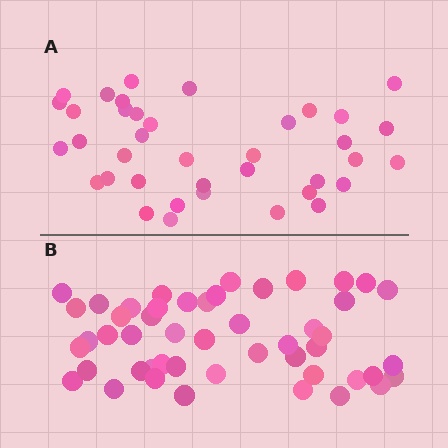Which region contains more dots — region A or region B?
Region B (the bottom region) has more dots.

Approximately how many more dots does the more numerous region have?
Region B has roughly 12 or so more dots than region A.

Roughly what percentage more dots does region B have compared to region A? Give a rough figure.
About 30% more.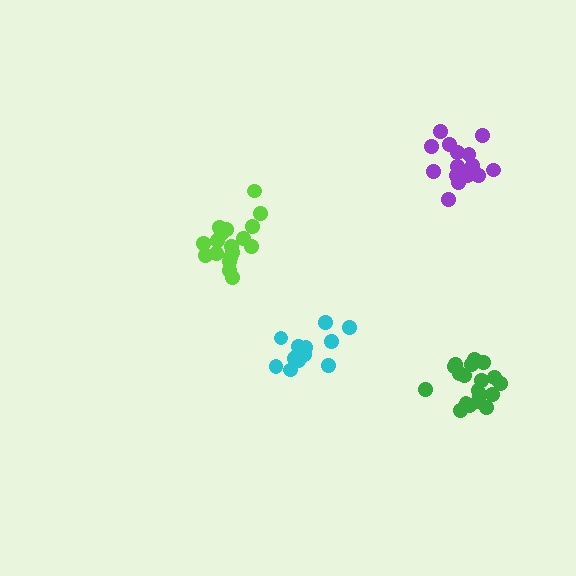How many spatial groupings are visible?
There are 4 spatial groupings.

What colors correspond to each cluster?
The clusters are colored: lime, green, cyan, purple.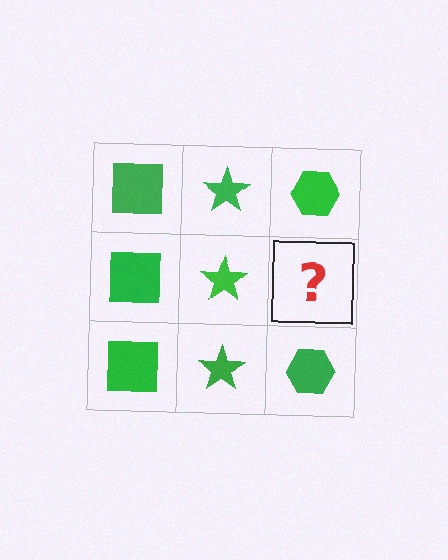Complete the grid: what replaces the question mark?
The question mark should be replaced with a green hexagon.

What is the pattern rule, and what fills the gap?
The rule is that each column has a consistent shape. The gap should be filled with a green hexagon.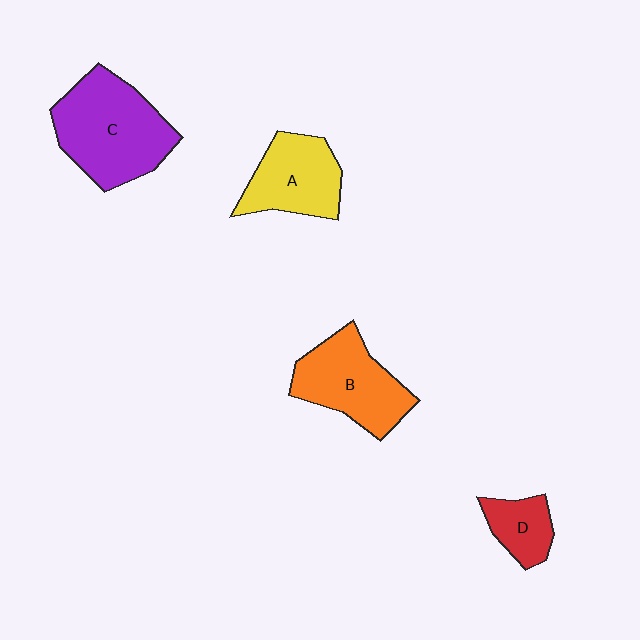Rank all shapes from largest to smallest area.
From largest to smallest: C (purple), B (orange), A (yellow), D (red).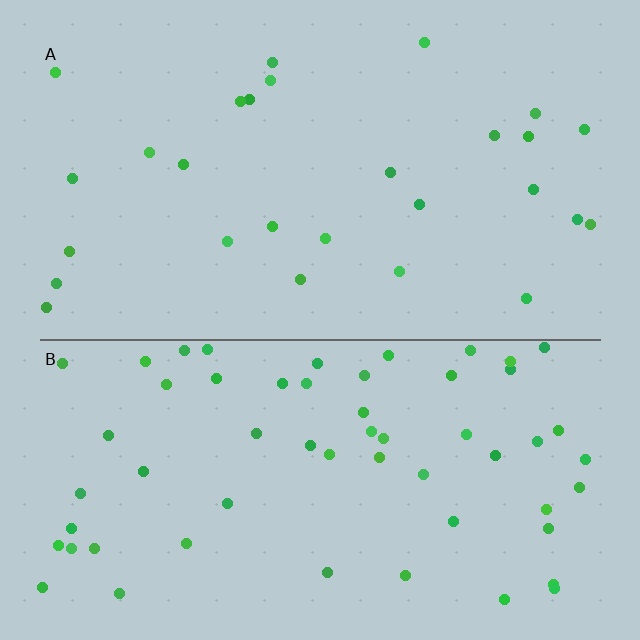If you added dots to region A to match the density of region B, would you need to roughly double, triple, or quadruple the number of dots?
Approximately double.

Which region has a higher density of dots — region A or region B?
B (the bottom).